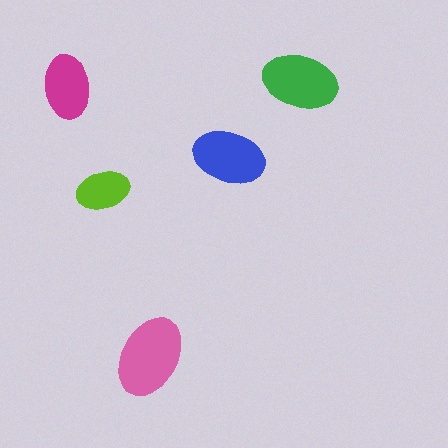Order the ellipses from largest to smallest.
the pink one, the green one, the blue one, the magenta one, the lime one.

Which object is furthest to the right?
The green ellipse is rightmost.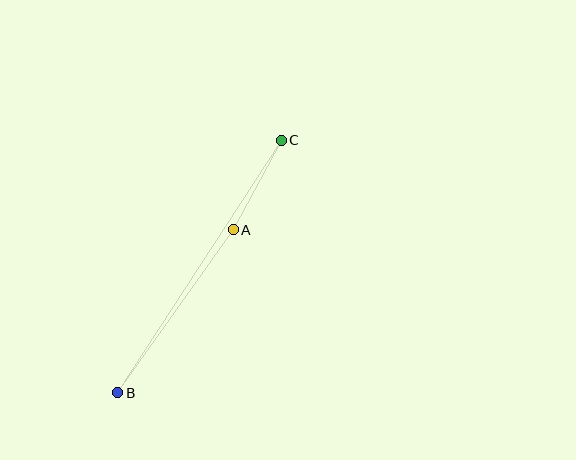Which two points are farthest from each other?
Points B and C are farthest from each other.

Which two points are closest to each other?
Points A and C are closest to each other.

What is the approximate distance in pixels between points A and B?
The distance between A and B is approximately 200 pixels.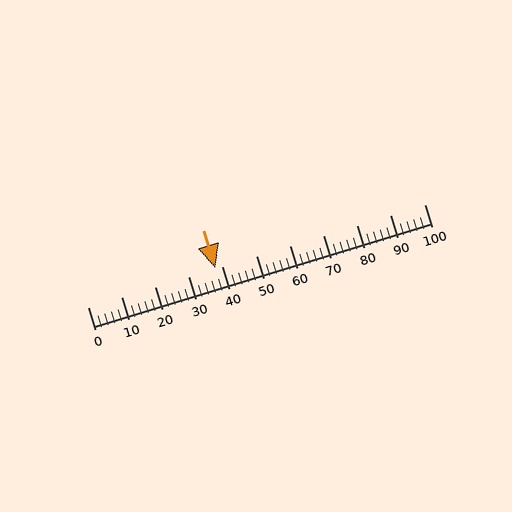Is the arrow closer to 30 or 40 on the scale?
The arrow is closer to 40.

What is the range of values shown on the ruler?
The ruler shows values from 0 to 100.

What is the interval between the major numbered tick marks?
The major tick marks are spaced 10 units apart.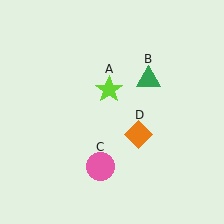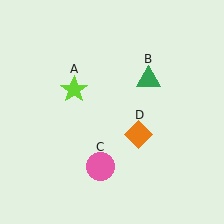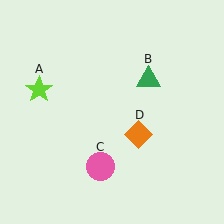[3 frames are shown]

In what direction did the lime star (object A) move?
The lime star (object A) moved left.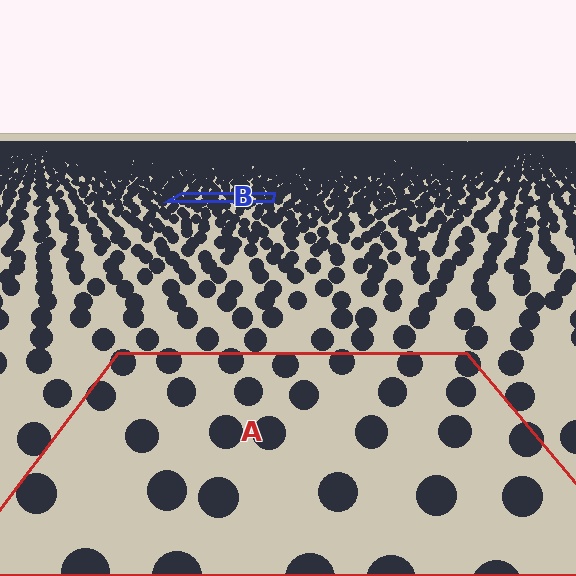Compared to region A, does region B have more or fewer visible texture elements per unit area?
Region B has more texture elements per unit area — they are packed more densely because it is farther away.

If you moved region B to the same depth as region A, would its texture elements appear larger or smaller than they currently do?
They would appear larger. At a closer depth, the same texture elements are projected at a bigger on-screen size.